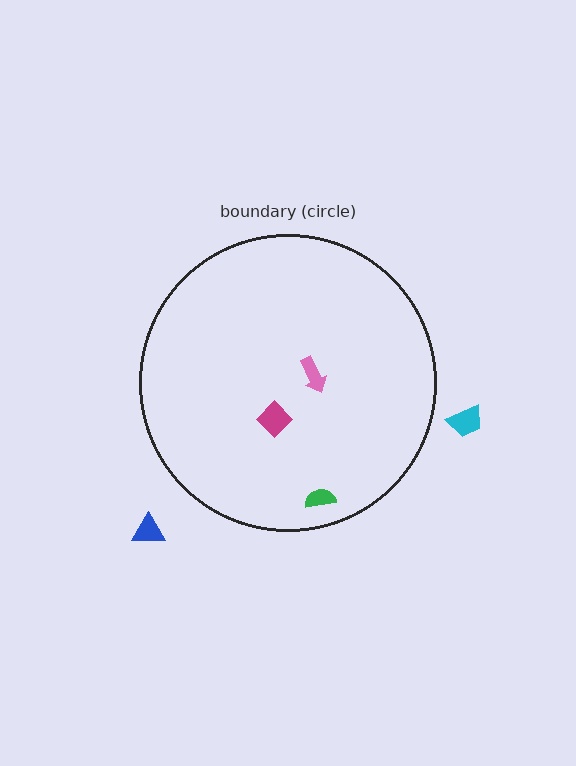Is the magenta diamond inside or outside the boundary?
Inside.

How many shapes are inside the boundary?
3 inside, 2 outside.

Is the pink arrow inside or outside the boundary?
Inside.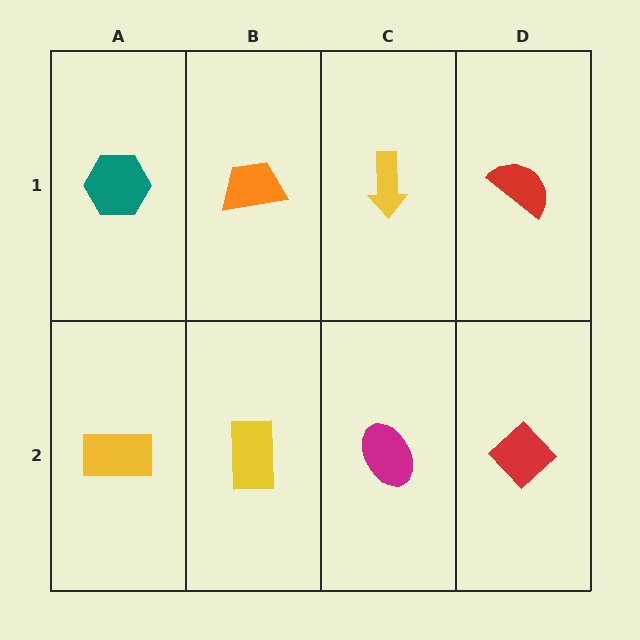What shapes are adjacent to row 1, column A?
A yellow rectangle (row 2, column A), an orange trapezoid (row 1, column B).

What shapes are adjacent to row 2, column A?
A teal hexagon (row 1, column A), a yellow rectangle (row 2, column B).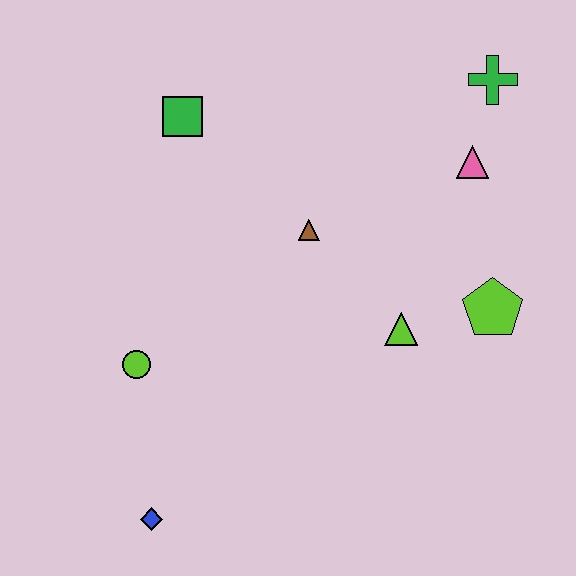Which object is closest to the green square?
The brown triangle is closest to the green square.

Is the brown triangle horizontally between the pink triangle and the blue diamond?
Yes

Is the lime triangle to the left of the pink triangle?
Yes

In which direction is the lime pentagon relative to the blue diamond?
The lime pentagon is to the right of the blue diamond.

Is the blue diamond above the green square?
No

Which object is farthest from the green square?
The blue diamond is farthest from the green square.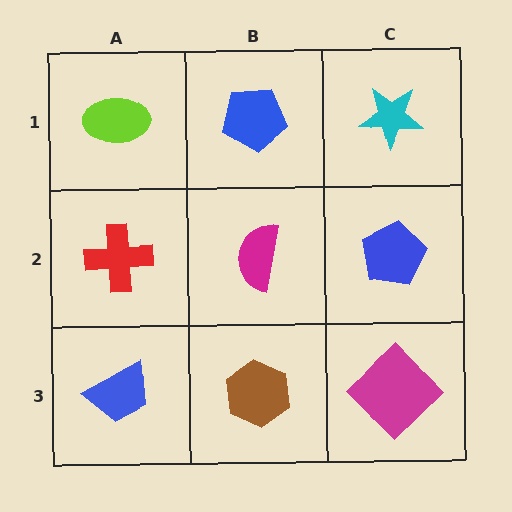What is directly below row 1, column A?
A red cross.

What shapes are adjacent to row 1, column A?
A red cross (row 2, column A), a blue pentagon (row 1, column B).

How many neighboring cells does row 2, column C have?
3.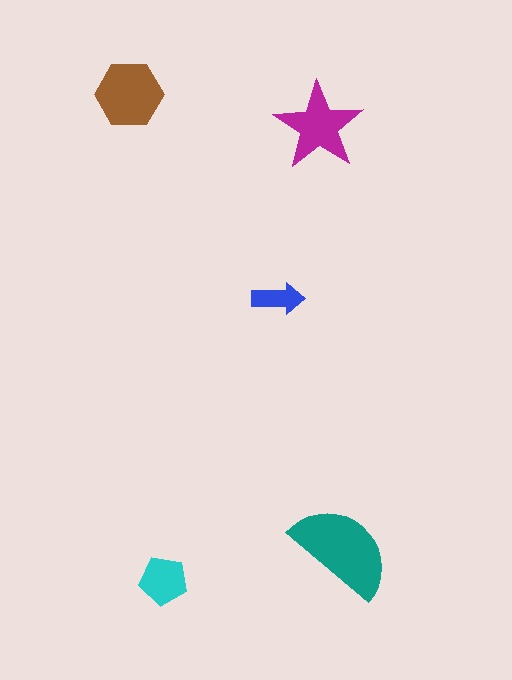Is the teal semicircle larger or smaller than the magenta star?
Larger.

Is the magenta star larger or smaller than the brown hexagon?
Smaller.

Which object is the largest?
The teal semicircle.